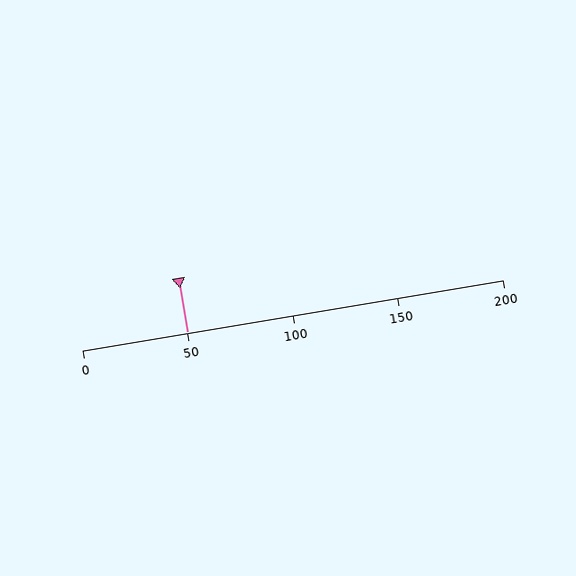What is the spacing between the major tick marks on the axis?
The major ticks are spaced 50 apart.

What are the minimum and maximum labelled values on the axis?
The axis runs from 0 to 200.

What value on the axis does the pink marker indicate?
The marker indicates approximately 50.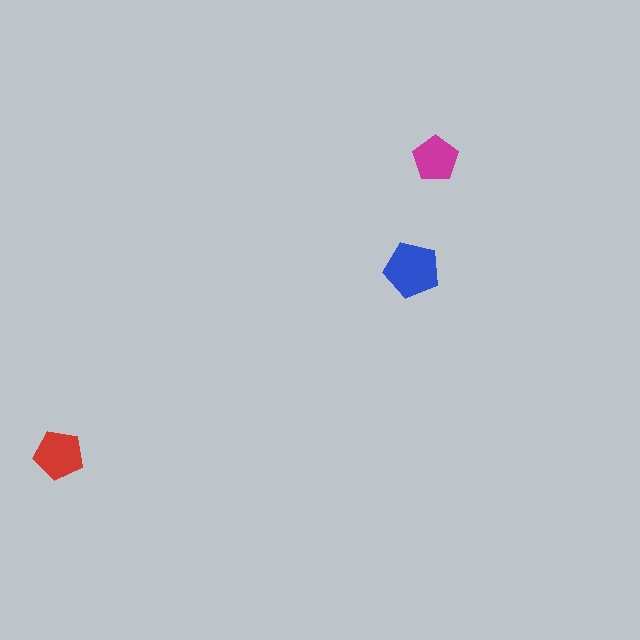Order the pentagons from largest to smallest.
the blue one, the red one, the magenta one.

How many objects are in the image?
There are 3 objects in the image.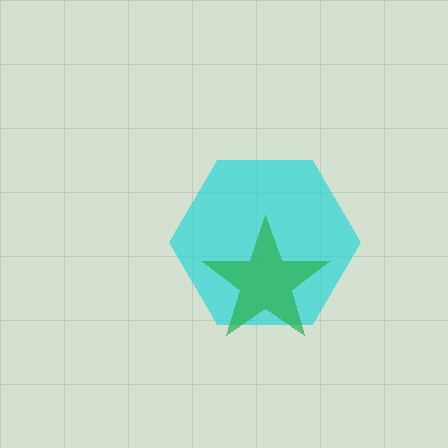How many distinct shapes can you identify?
There are 2 distinct shapes: a cyan hexagon, a green star.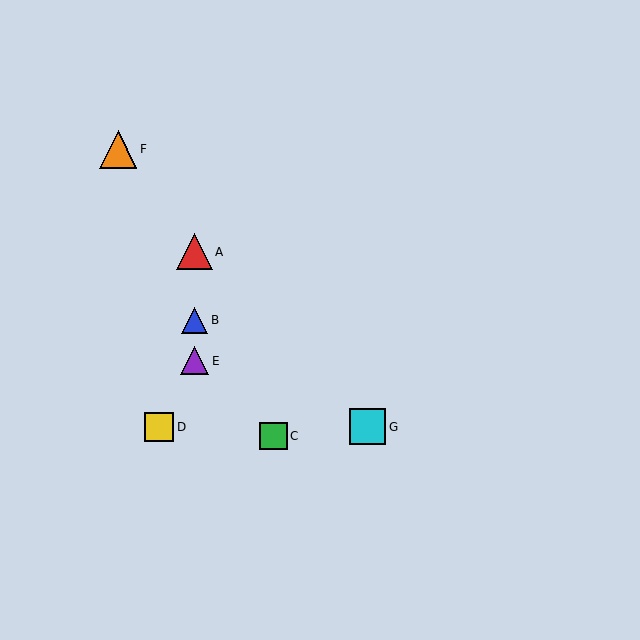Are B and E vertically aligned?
Yes, both are at x≈195.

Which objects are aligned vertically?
Objects A, B, E are aligned vertically.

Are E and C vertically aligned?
No, E is at x≈195 and C is at x≈274.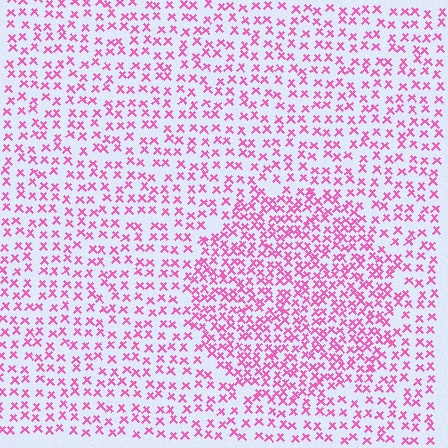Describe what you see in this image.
The image contains small pink elements arranged at two different densities. A circle-shaped region is visible where the elements are more densely packed than the surrounding area.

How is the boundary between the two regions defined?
The boundary is defined by a change in element density (approximately 1.8x ratio). All elements are the same color, size, and shape.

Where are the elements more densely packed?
The elements are more densely packed inside the circle boundary.